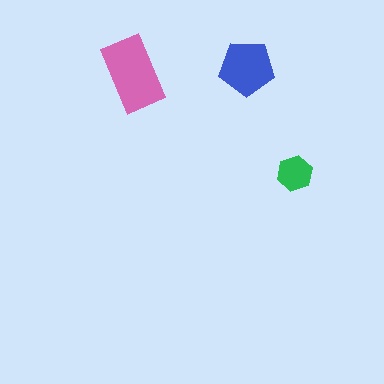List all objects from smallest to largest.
The green hexagon, the blue pentagon, the pink rectangle.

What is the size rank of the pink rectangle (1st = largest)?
1st.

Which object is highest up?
The blue pentagon is topmost.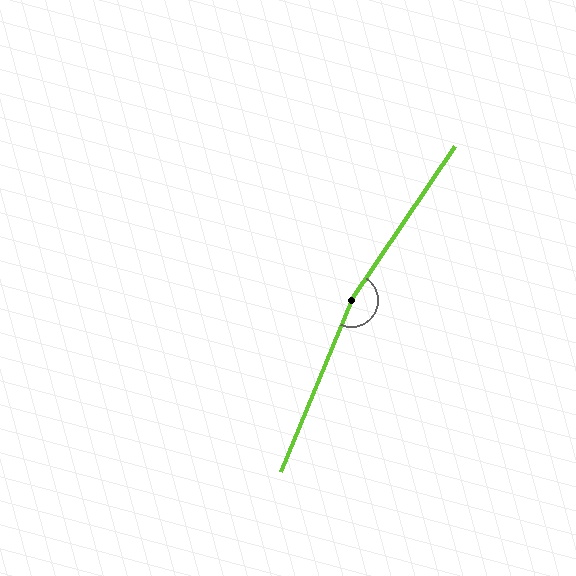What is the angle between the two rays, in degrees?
Approximately 169 degrees.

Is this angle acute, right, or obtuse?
It is obtuse.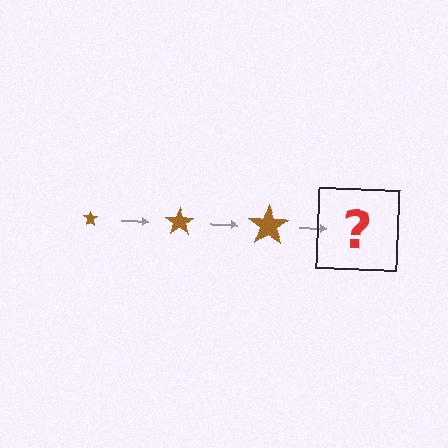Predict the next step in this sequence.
The next step is a brown star, larger than the previous one.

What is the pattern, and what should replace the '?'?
The pattern is that the star gets progressively larger each step. The '?' should be a brown star, larger than the previous one.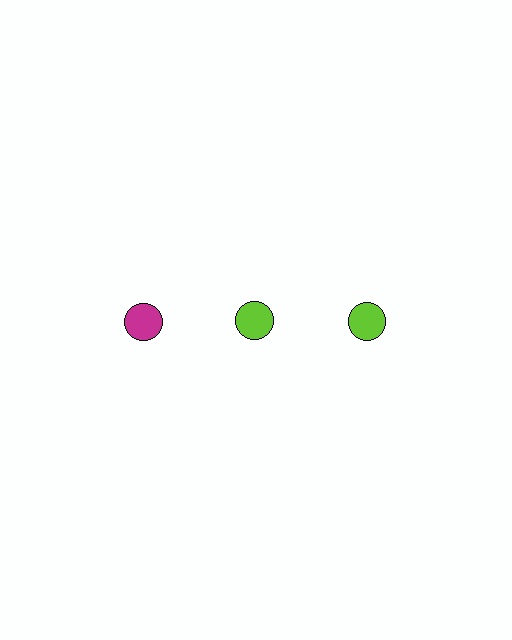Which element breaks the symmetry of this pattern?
The magenta circle in the top row, leftmost column breaks the symmetry. All other shapes are lime circles.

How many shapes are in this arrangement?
There are 3 shapes arranged in a grid pattern.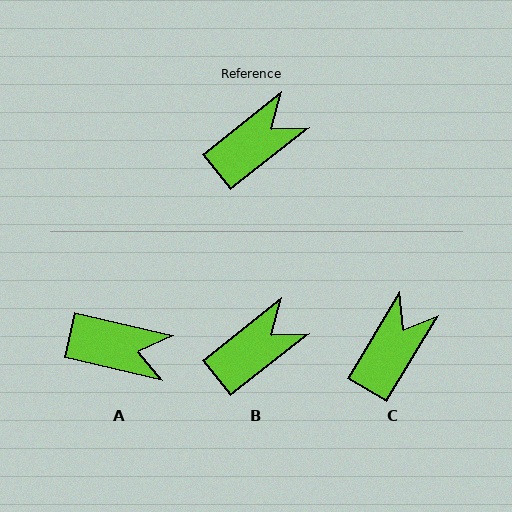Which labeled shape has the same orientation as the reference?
B.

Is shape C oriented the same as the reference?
No, it is off by about 21 degrees.